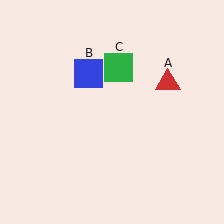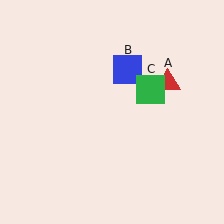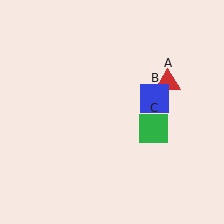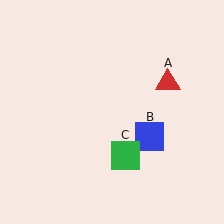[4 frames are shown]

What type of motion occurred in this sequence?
The blue square (object B), green square (object C) rotated clockwise around the center of the scene.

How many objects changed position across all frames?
2 objects changed position: blue square (object B), green square (object C).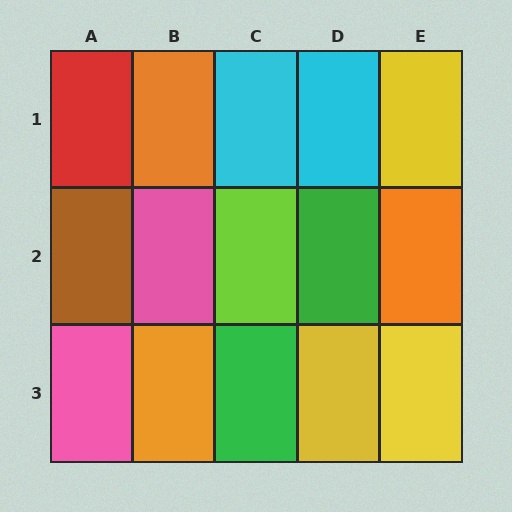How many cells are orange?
3 cells are orange.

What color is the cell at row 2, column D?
Green.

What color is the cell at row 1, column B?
Orange.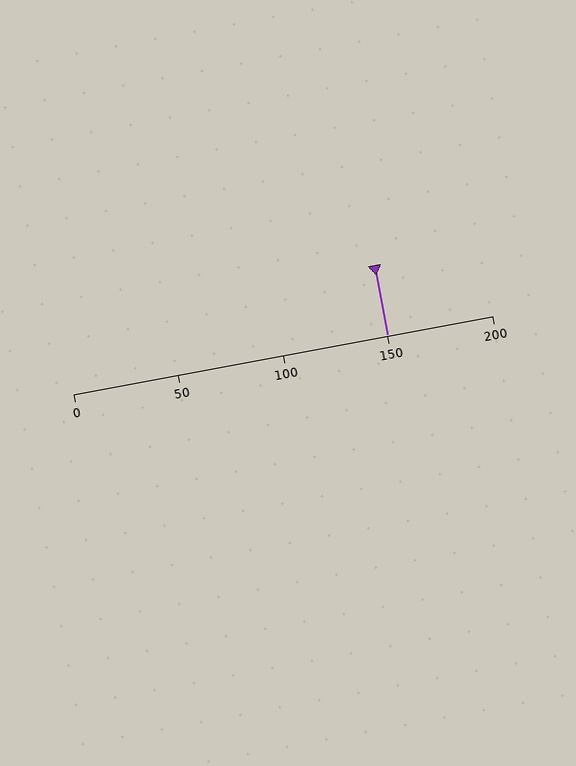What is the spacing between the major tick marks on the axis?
The major ticks are spaced 50 apart.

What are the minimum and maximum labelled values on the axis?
The axis runs from 0 to 200.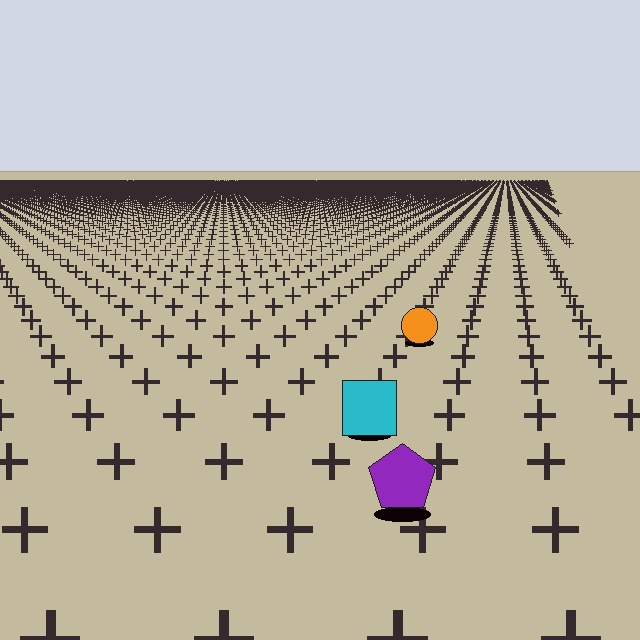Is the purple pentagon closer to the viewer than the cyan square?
Yes. The purple pentagon is closer — you can tell from the texture gradient: the ground texture is coarser near it.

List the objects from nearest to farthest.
From nearest to farthest: the purple pentagon, the cyan square, the orange circle.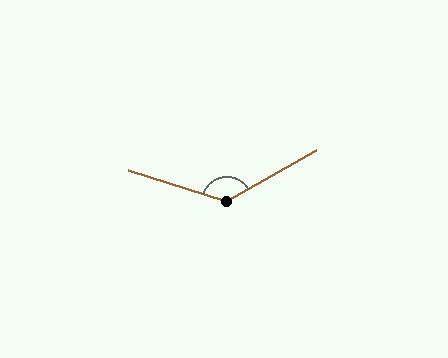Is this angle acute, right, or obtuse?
It is obtuse.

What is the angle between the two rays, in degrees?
Approximately 133 degrees.